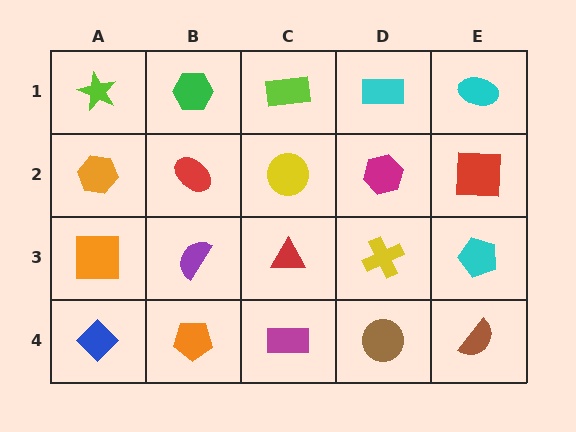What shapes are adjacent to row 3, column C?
A yellow circle (row 2, column C), a magenta rectangle (row 4, column C), a purple semicircle (row 3, column B), a yellow cross (row 3, column D).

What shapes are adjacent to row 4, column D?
A yellow cross (row 3, column D), a magenta rectangle (row 4, column C), a brown semicircle (row 4, column E).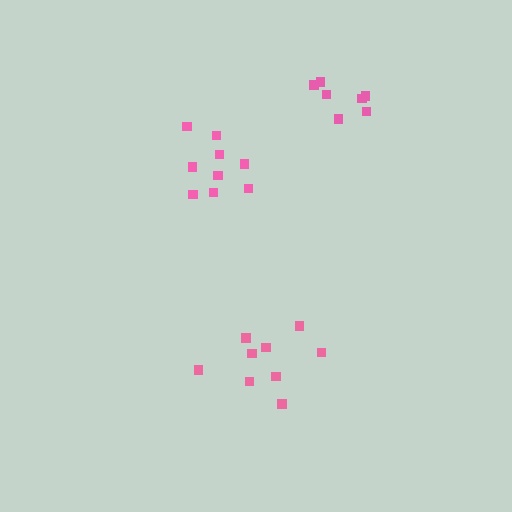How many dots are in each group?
Group 1: 9 dots, Group 2: 7 dots, Group 3: 9 dots (25 total).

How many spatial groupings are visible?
There are 3 spatial groupings.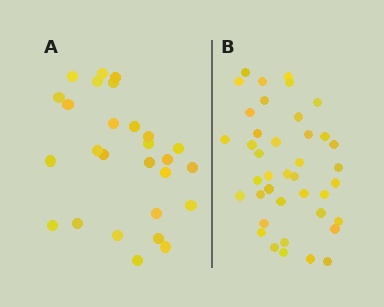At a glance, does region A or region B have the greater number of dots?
Region B (the right region) has more dots.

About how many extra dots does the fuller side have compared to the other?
Region B has approximately 15 more dots than region A.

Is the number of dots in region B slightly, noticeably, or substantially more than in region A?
Region B has substantially more. The ratio is roughly 1.5 to 1.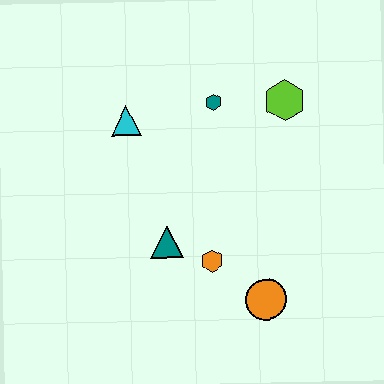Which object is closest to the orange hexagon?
The teal triangle is closest to the orange hexagon.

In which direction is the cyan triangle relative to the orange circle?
The cyan triangle is above the orange circle.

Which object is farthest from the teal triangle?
The lime hexagon is farthest from the teal triangle.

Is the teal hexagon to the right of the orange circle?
No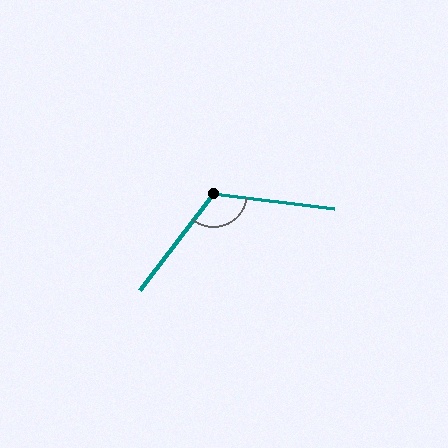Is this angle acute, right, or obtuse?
It is obtuse.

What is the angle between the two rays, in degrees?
Approximately 120 degrees.